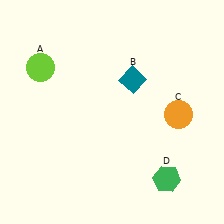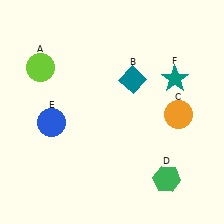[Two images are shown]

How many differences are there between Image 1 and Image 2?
There are 2 differences between the two images.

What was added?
A blue circle (E), a teal star (F) were added in Image 2.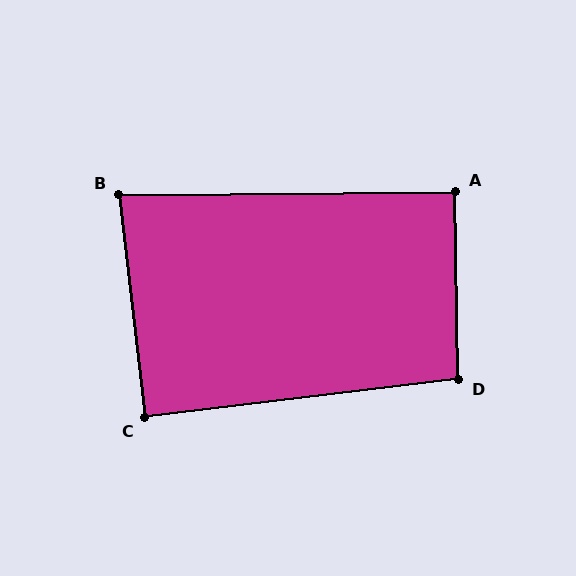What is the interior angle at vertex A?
Approximately 90 degrees (approximately right).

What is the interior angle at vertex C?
Approximately 90 degrees (approximately right).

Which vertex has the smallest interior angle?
B, at approximately 84 degrees.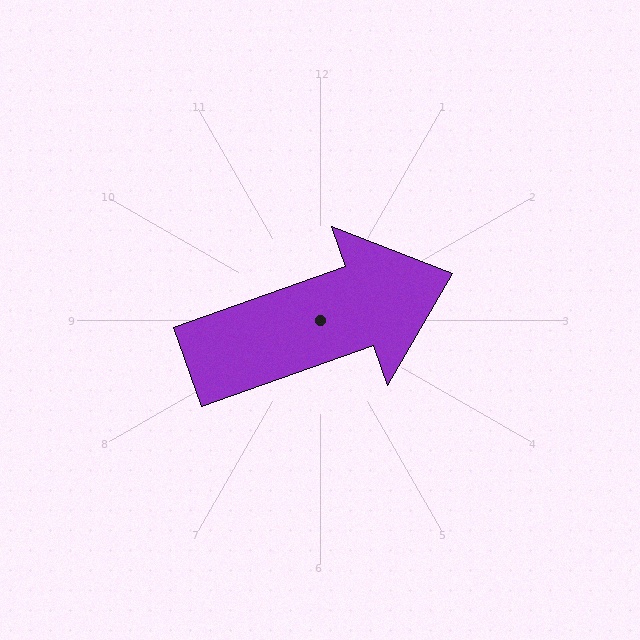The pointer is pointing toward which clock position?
Roughly 2 o'clock.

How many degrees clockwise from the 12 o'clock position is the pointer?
Approximately 70 degrees.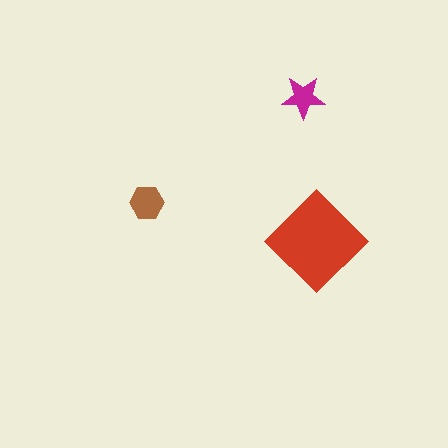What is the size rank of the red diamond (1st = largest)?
1st.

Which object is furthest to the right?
The red diamond is rightmost.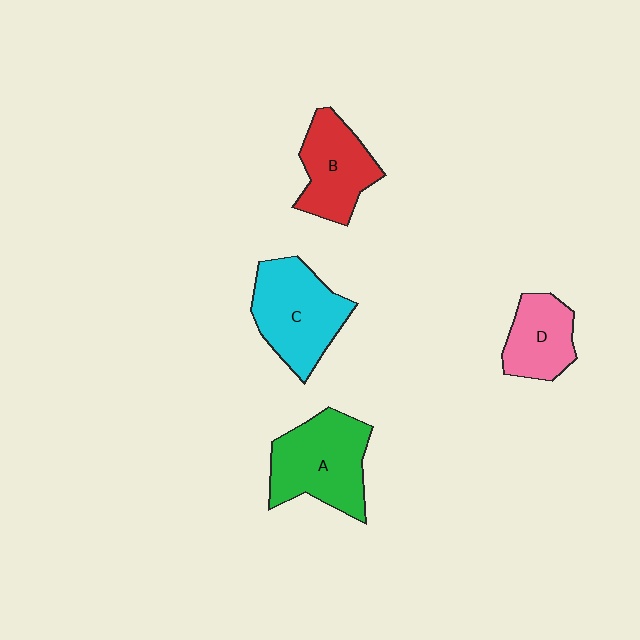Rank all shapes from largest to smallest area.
From largest to smallest: A (green), C (cyan), B (red), D (pink).